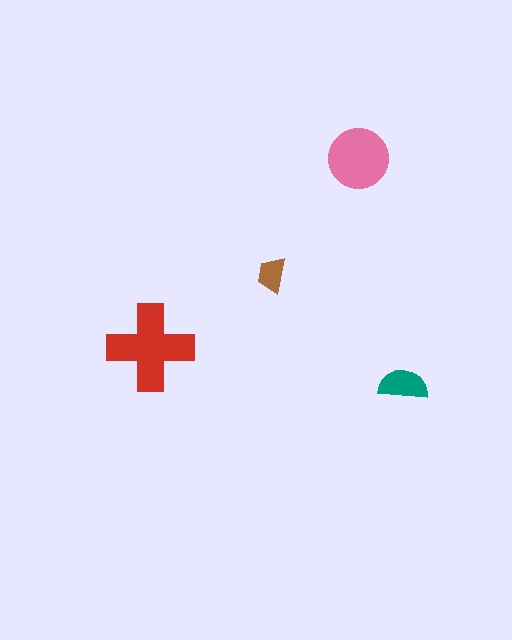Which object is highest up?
The pink circle is topmost.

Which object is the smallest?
The brown trapezoid.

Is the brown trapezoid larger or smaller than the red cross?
Smaller.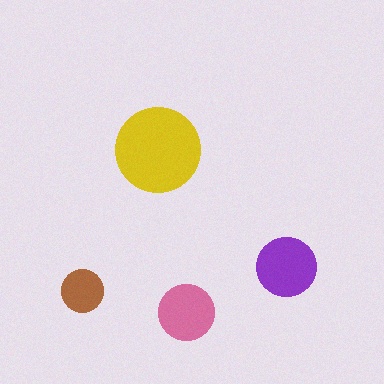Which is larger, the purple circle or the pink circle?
The purple one.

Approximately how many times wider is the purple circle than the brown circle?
About 1.5 times wider.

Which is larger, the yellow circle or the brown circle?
The yellow one.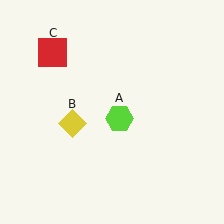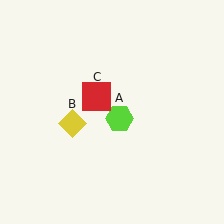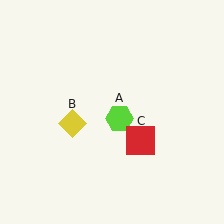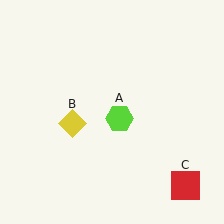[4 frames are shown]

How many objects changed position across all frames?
1 object changed position: red square (object C).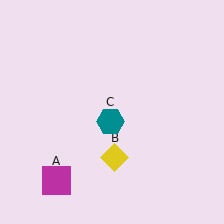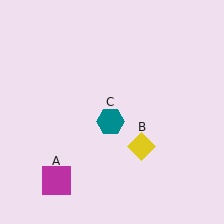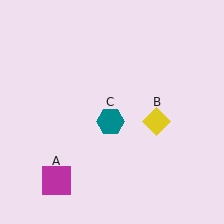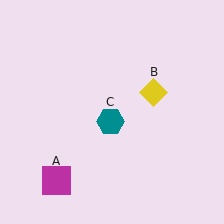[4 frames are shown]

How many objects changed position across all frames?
1 object changed position: yellow diamond (object B).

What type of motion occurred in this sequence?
The yellow diamond (object B) rotated counterclockwise around the center of the scene.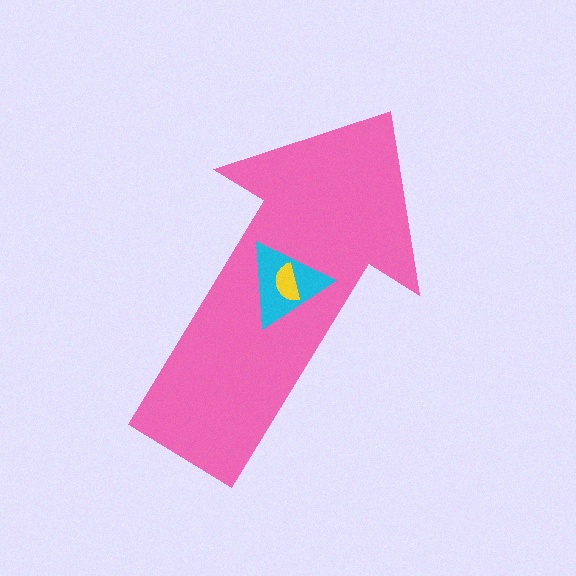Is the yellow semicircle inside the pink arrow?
Yes.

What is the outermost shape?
The pink arrow.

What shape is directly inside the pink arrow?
The cyan triangle.